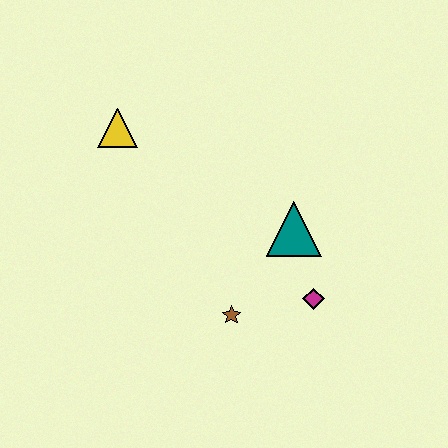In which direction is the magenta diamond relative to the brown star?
The magenta diamond is to the right of the brown star.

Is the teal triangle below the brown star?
No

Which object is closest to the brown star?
The magenta diamond is closest to the brown star.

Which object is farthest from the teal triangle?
The yellow triangle is farthest from the teal triangle.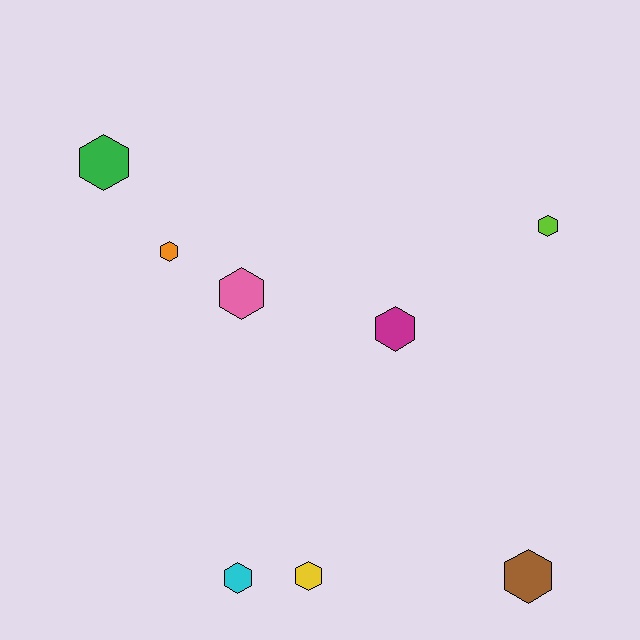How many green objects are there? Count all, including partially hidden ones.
There is 1 green object.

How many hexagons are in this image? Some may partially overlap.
There are 8 hexagons.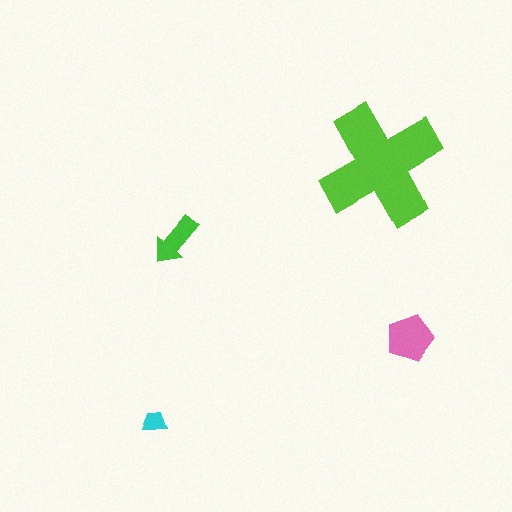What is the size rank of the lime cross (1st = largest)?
1st.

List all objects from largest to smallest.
The lime cross, the pink pentagon, the green arrow, the cyan trapezoid.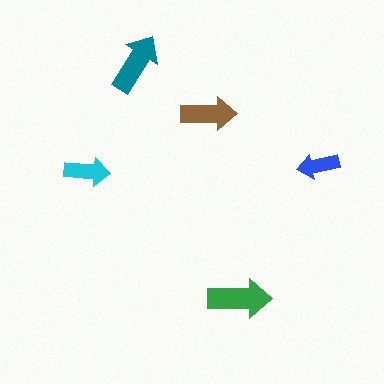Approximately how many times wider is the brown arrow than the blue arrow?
About 1.5 times wider.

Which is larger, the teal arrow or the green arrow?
The green one.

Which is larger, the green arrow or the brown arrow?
The green one.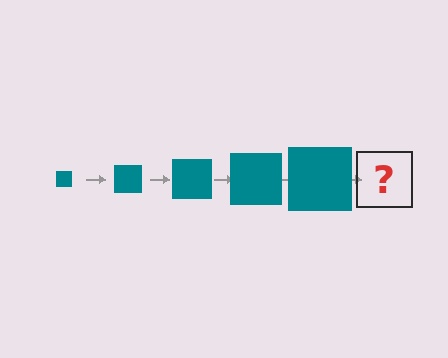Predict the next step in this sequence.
The next step is a teal square, larger than the previous one.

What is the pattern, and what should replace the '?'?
The pattern is that the square gets progressively larger each step. The '?' should be a teal square, larger than the previous one.